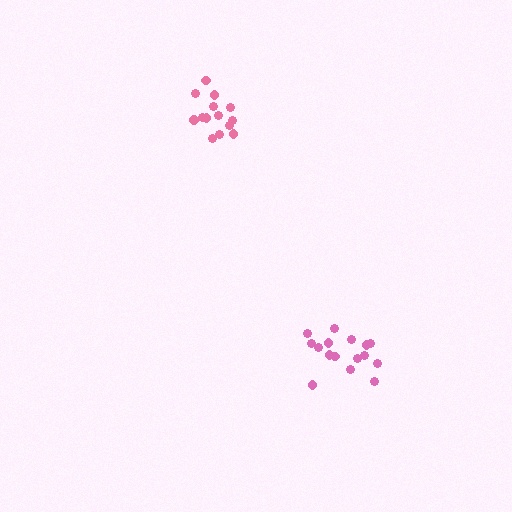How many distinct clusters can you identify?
There are 2 distinct clusters.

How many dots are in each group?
Group 1: 14 dots, Group 2: 16 dots (30 total).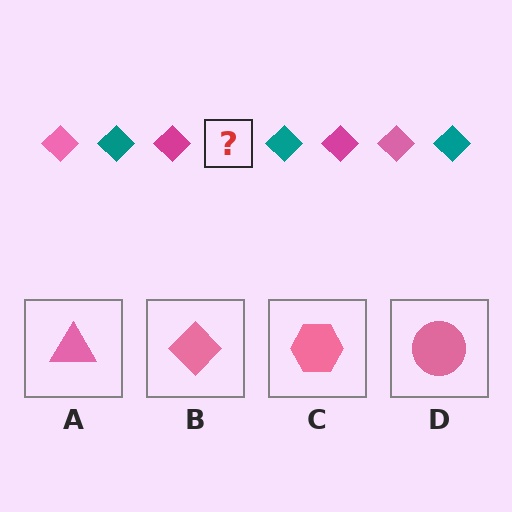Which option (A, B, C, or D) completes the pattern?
B.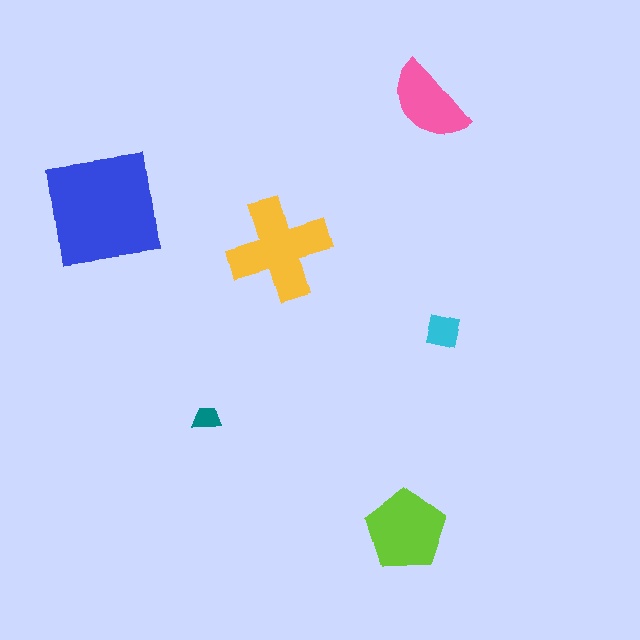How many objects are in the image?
There are 6 objects in the image.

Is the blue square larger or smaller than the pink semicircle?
Larger.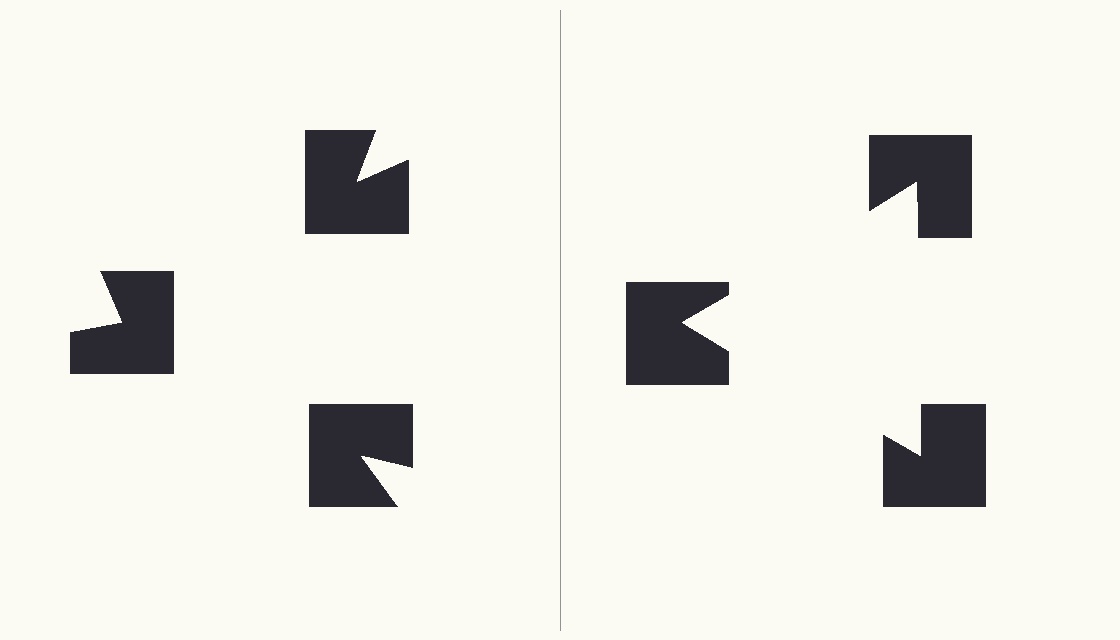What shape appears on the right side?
An illusory triangle.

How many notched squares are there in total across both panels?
6 — 3 on each side.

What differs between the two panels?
The notched squares are positioned identically on both sides; only the wedge orientations differ. On the right they align to a triangle; on the left they are misaligned.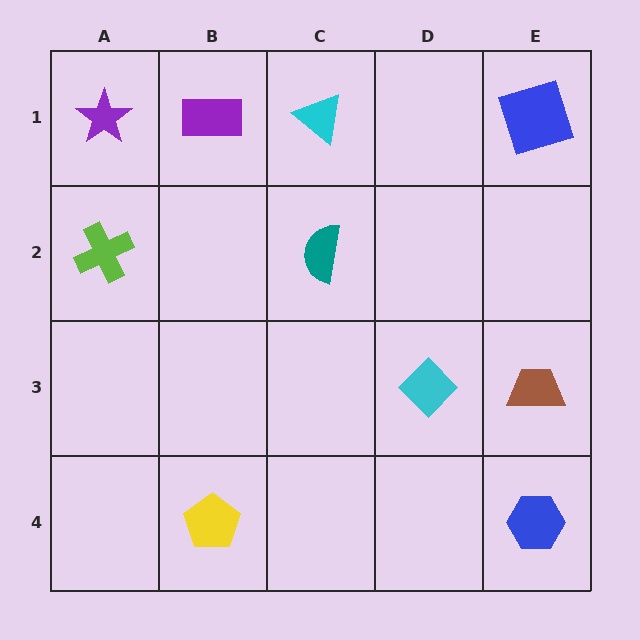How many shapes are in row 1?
4 shapes.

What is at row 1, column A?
A purple star.